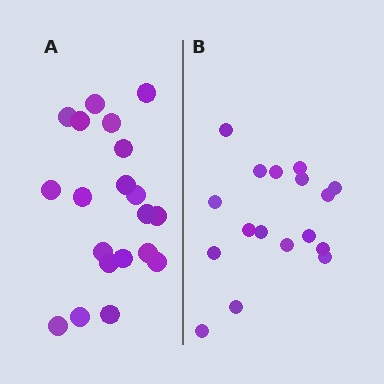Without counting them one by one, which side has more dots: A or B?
Region A (the left region) has more dots.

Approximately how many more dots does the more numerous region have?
Region A has just a few more — roughly 2 or 3 more dots than region B.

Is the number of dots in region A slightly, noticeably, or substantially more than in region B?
Region A has only slightly more — the two regions are fairly close. The ratio is roughly 1.2 to 1.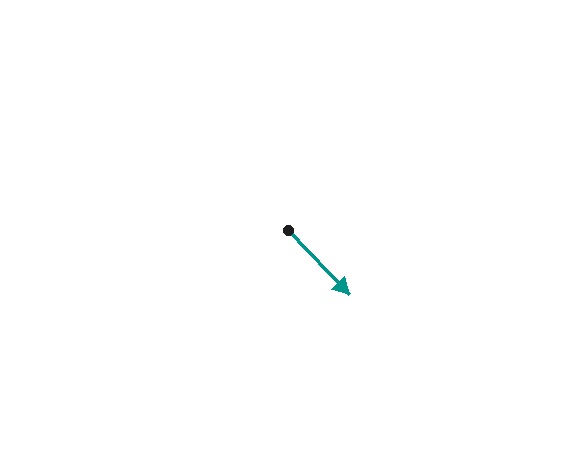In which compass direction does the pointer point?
Southeast.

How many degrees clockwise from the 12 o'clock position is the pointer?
Approximately 137 degrees.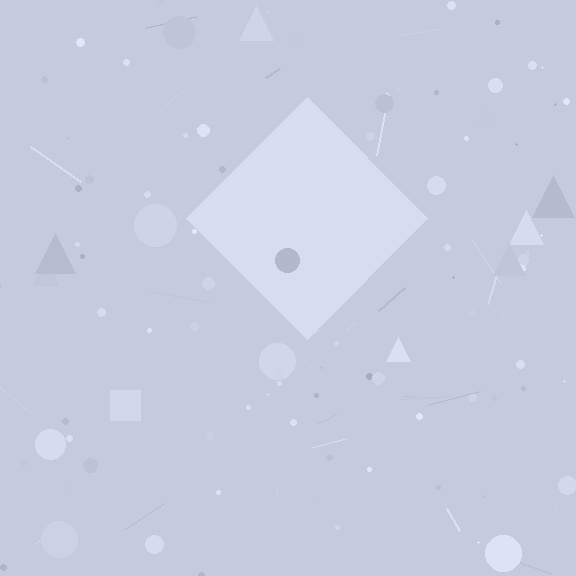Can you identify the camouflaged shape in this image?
The camouflaged shape is a diamond.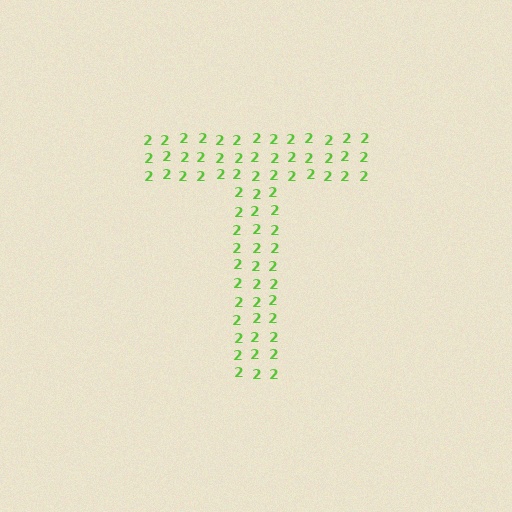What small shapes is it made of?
It is made of small digit 2's.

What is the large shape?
The large shape is the letter T.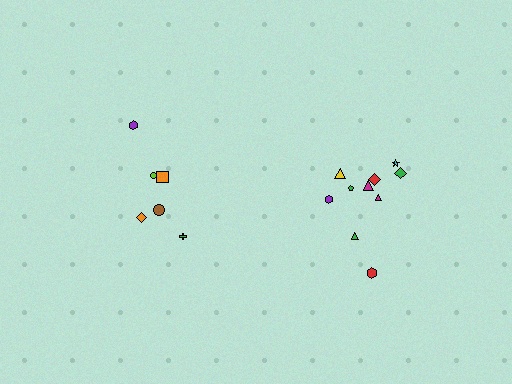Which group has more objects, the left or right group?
The right group.